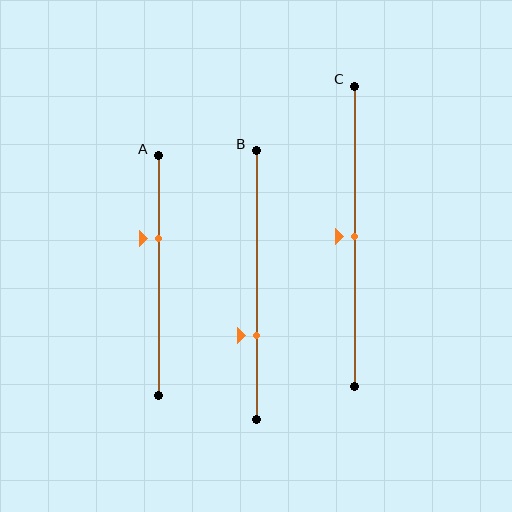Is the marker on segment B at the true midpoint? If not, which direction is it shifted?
No, the marker on segment B is shifted downward by about 19% of the segment length.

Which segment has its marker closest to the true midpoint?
Segment C has its marker closest to the true midpoint.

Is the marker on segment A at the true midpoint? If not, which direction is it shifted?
No, the marker on segment A is shifted upward by about 16% of the segment length.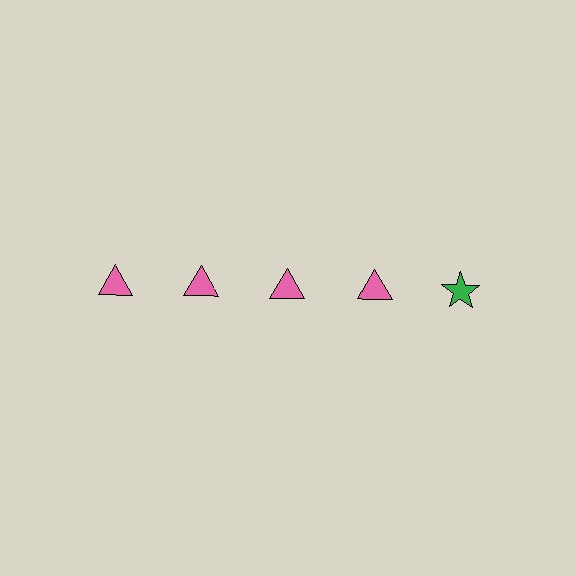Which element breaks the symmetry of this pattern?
The green star in the top row, rightmost column breaks the symmetry. All other shapes are pink triangles.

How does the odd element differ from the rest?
It differs in both color (green instead of pink) and shape (star instead of triangle).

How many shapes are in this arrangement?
There are 5 shapes arranged in a grid pattern.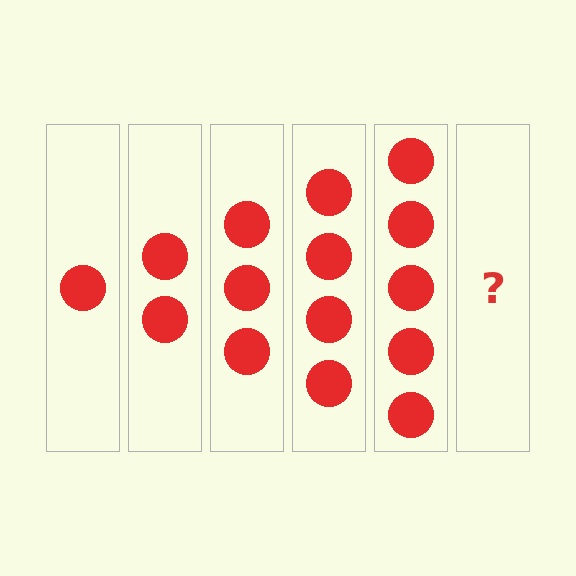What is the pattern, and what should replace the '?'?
The pattern is that each step adds one more circle. The '?' should be 6 circles.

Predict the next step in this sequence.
The next step is 6 circles.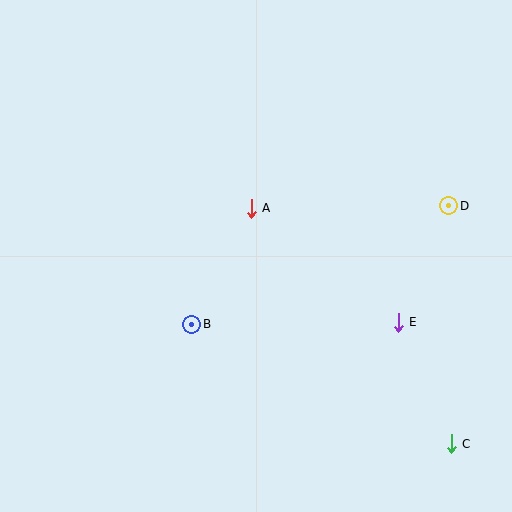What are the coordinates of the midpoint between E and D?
The midpoint between E and D is at (424, 264).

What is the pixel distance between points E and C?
The distance between E and C is 133 pixels.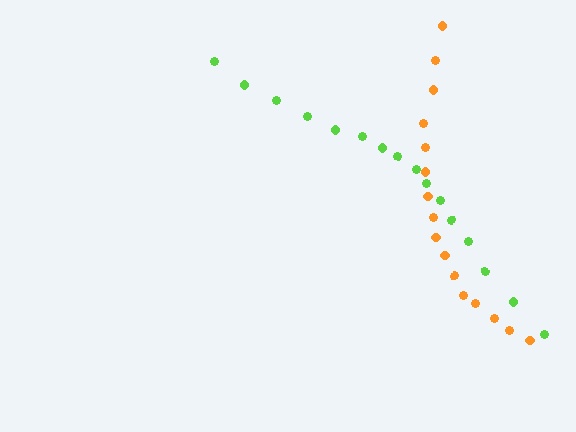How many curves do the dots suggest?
There are 2 distinct paths.